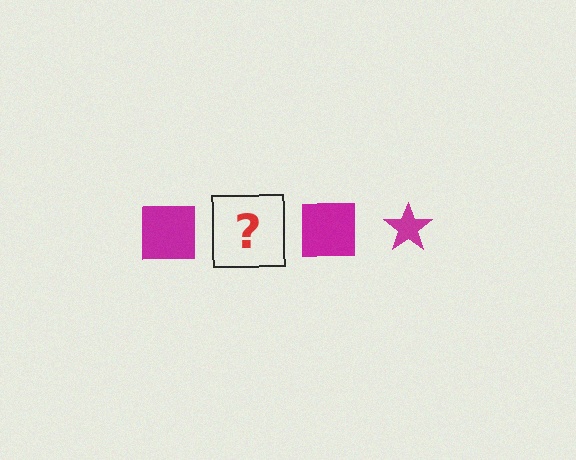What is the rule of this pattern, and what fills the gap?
The rule is that the pattern cycles through square, star shapes in magenta. The gap should be filled with a magenta star.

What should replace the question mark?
The question mark should be replaced with a magenta star.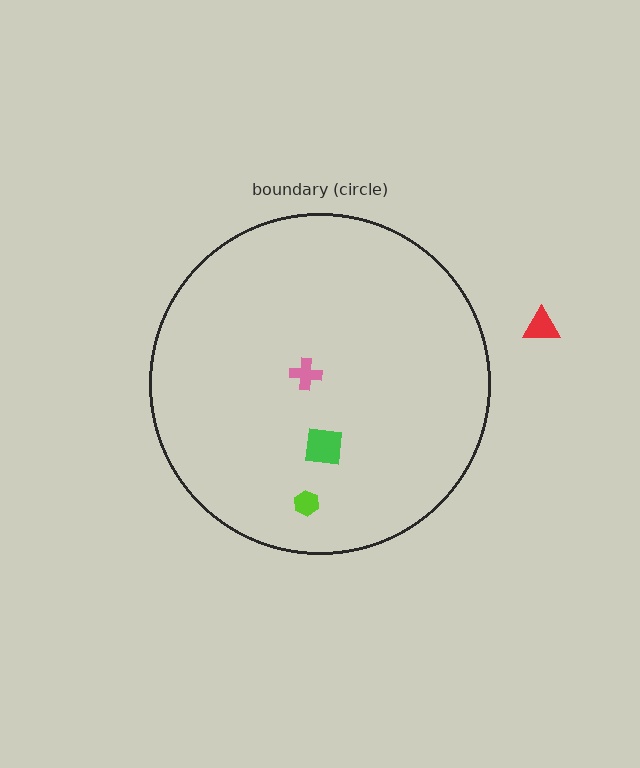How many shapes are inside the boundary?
3 inside, 1 outside.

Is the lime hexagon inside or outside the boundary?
Inside.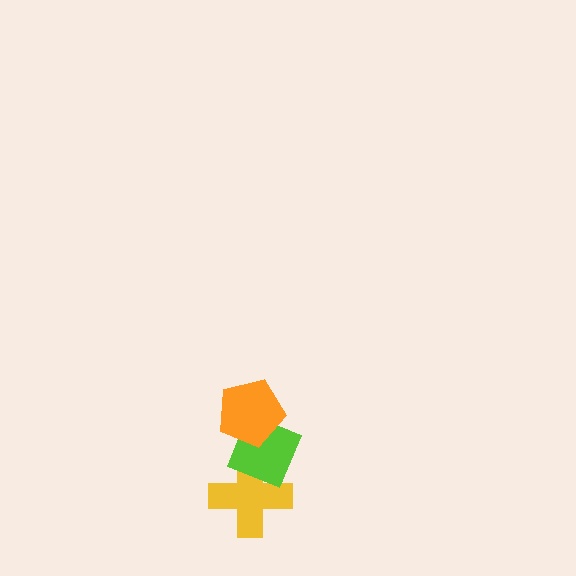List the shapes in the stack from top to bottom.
From top to bottom: the orange pentagon, the lime diamond, the yellow cross.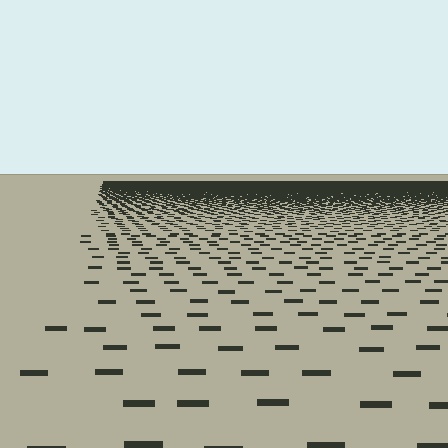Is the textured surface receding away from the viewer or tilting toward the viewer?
The surface is receding away from the viewer. Texture elements get smaller and denser toward the top.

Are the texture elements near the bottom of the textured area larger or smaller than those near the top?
Larger. Near the bottom, elements are closer to the viewer and appear at a bigger on-screen size.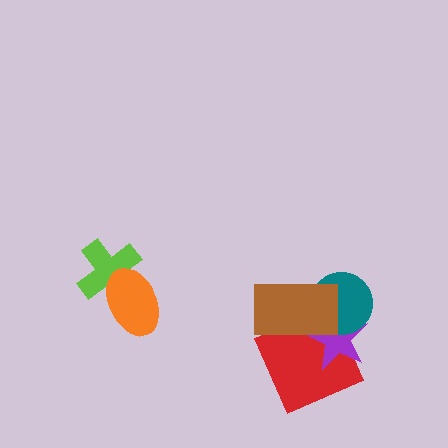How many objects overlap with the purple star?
3 objects overlap with the purple star.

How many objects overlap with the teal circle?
3 objects overlap with the teal circle.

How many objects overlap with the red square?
3 objects overlap with the red square.